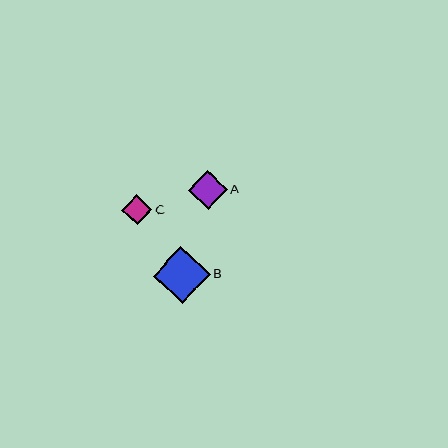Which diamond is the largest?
Diamond B is the largest with a size of approximately 57 pixels.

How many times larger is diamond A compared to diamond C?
Diamond A is approximately 1.3 times the size of diamond C.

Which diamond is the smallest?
Diamond C is the smallest with a size of approximately 30 pixels.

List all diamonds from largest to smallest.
From largest to smallest: B, A, C.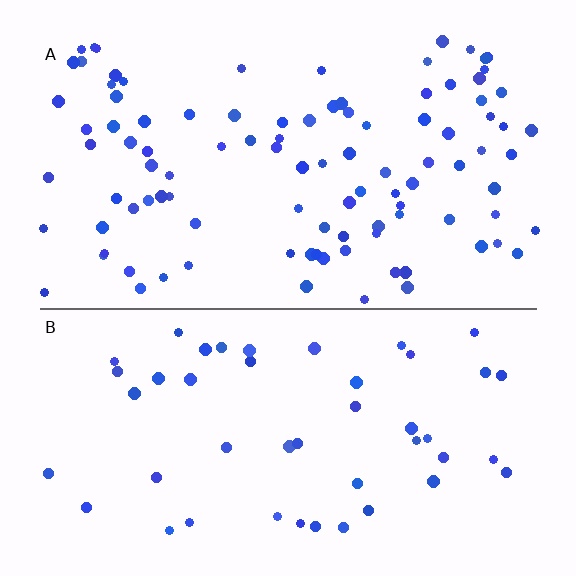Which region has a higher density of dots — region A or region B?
A (the top).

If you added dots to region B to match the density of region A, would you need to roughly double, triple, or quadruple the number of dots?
Approximately double.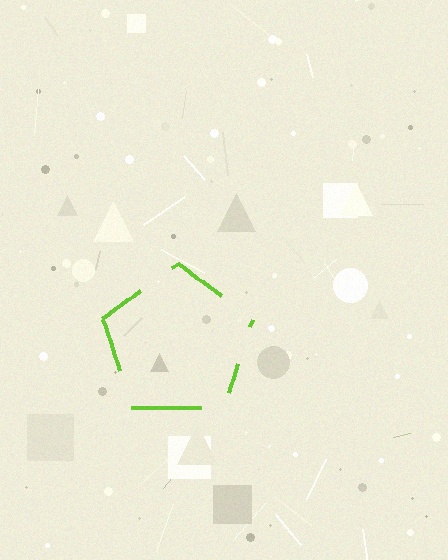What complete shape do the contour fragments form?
The contour fragments form a pentagon.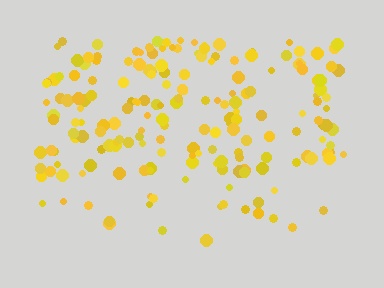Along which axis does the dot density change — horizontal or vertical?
Vertical.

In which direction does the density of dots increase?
From bottom to top, with the top side densest.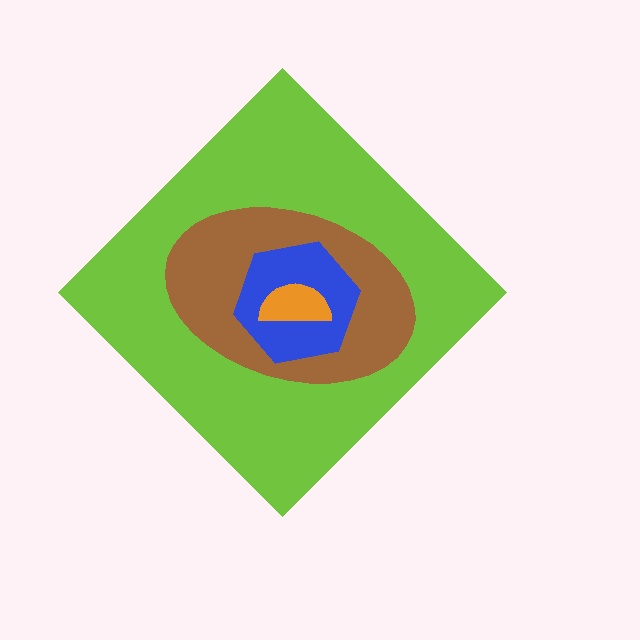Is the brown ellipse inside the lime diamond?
Yes.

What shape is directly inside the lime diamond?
The brown ellipse.